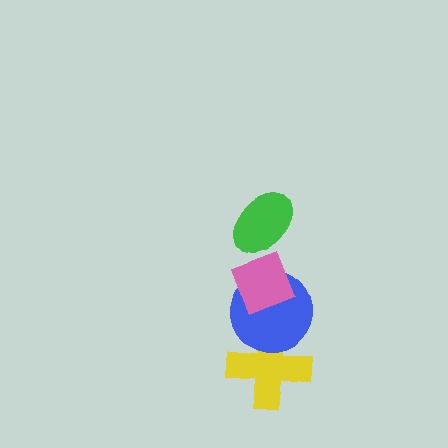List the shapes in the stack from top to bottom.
From top to bottom: the green ellipse, the pink diamond, the blue circle, the yellow cross.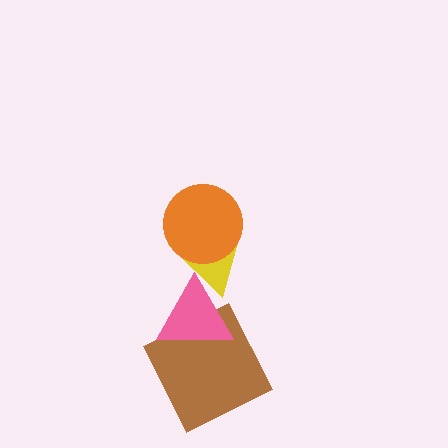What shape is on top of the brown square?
The pink triangle is on top of the brown square.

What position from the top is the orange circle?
The orange circle is 1st from the top.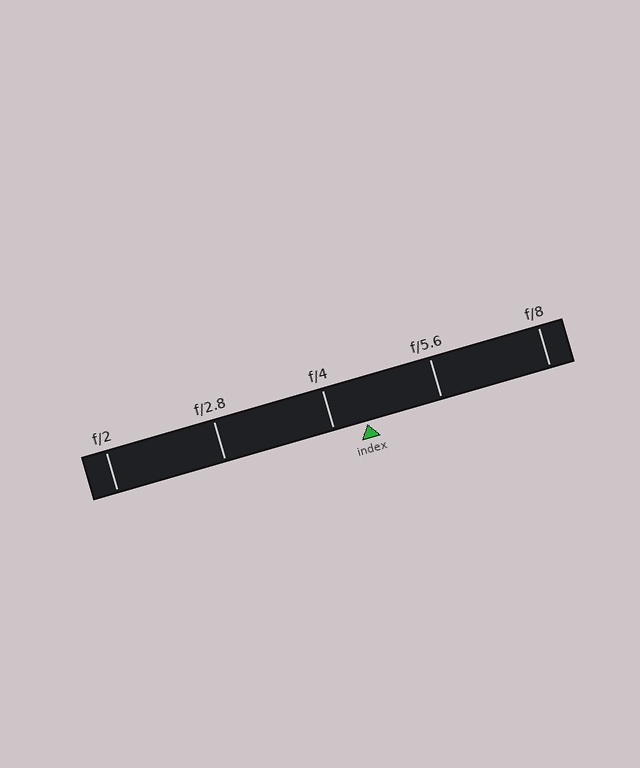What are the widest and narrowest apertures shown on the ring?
The widest aperture shown is f/2 and the narrowest is f/8.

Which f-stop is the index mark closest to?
The index mark is closest to f/4.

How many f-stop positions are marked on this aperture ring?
There are 5 f-stop positions marked.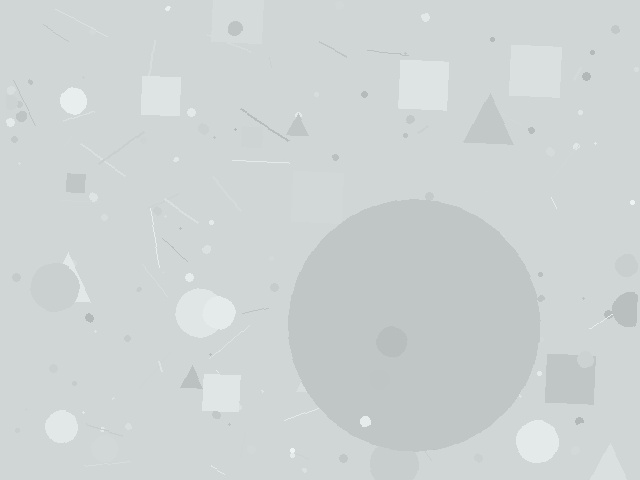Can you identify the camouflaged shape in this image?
The camouflaged shape is a circle.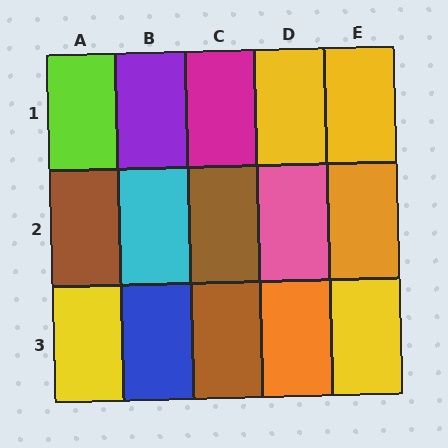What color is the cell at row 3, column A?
Yellow.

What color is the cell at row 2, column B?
Cyan.